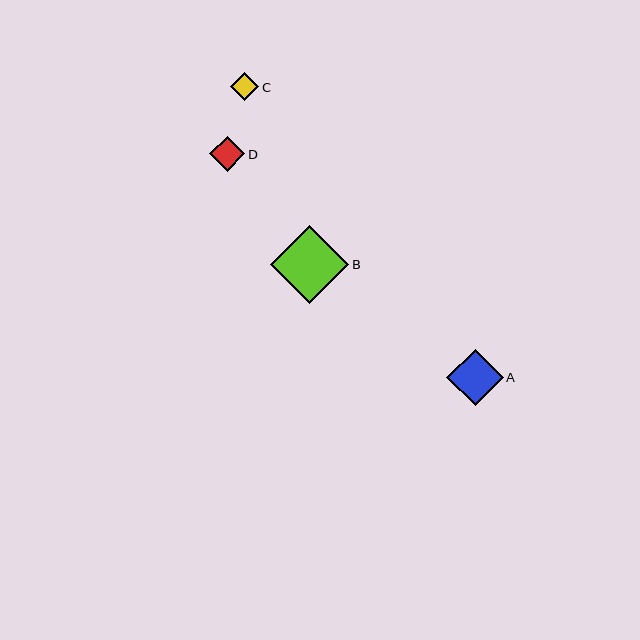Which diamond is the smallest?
Diamond C is the smallest with a size of approximately 28 pixels.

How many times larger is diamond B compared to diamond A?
Diamond B is approximately 1.4 times the size of diamond A.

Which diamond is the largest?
Diamond B is the largest with a size of approximately 78 pixels.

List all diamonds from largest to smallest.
From largest to smallest: B, A, D, C.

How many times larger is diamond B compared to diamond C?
Diamond B is approximately 2.8 times the size of diamond C.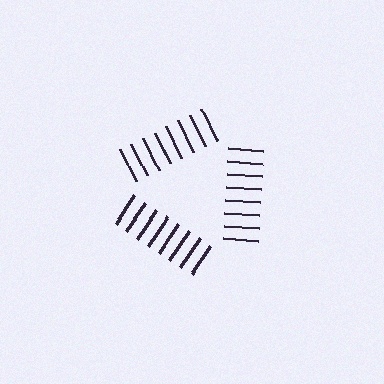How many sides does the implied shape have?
3 sides — the line-ends trace a triangle.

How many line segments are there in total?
24 — 8 along each of the 3 edges.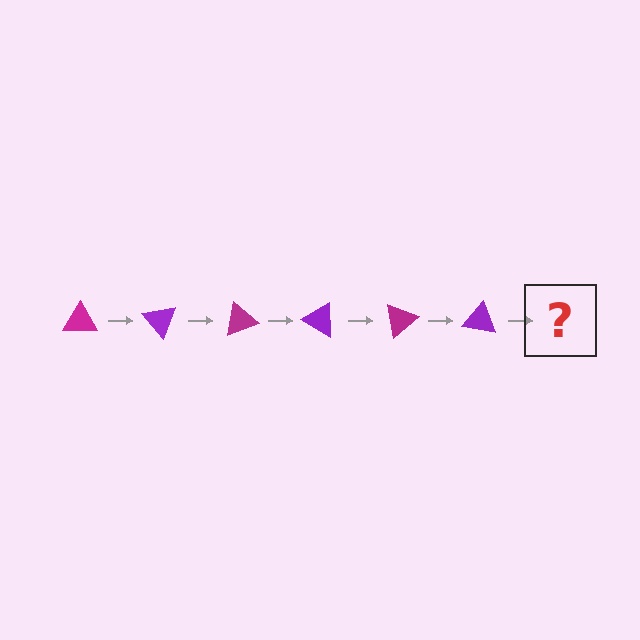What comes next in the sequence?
The next element should be a magenta triangle, rotated 300 degrees from the start.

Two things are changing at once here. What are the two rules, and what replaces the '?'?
The two rules are that it rotates 50 degrees each step and the color cycles through magenta and purple. The '?' should be a magenta triangle, rotated 300 degrees from the start.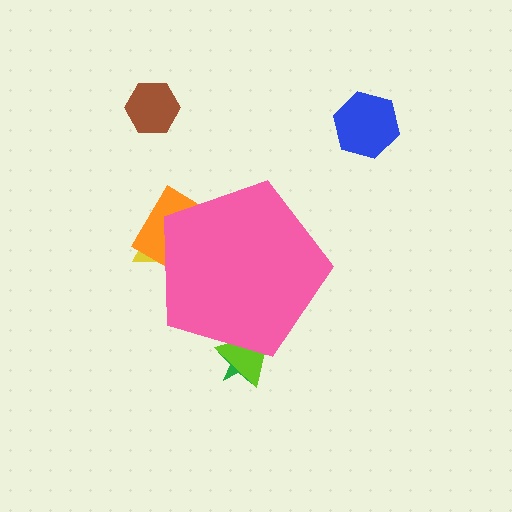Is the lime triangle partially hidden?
Yes, the lime triangle is partially hidden behind the pink pentagon.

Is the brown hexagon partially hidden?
No, the brown hexagon is fully visible.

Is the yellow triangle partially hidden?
Yes, the yellow triangle is partially hidden behind the pink pentagon.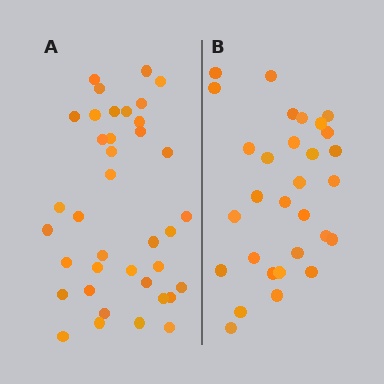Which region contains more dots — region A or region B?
Region A (the left region) has more dots.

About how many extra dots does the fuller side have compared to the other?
Region A has roughly 8 or so more dots than region B.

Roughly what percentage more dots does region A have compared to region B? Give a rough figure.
About 25% more.